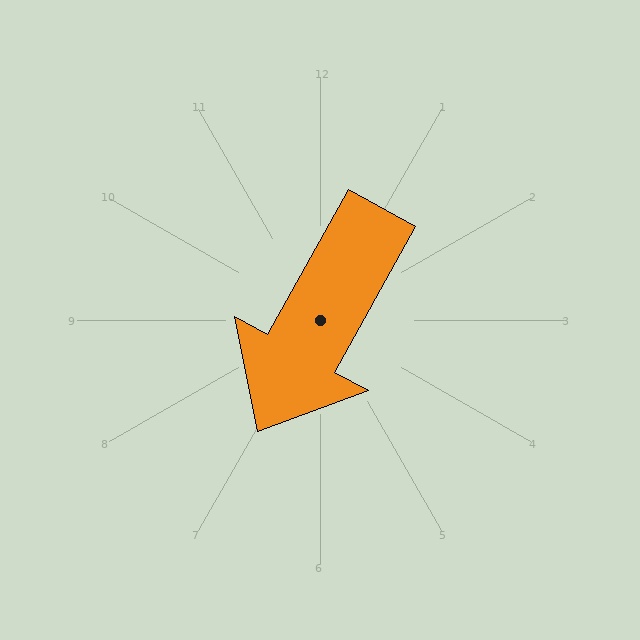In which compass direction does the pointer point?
Southwest.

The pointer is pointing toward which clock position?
Roughly 7 o'clock.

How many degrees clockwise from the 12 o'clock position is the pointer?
Approximately 209 degrees.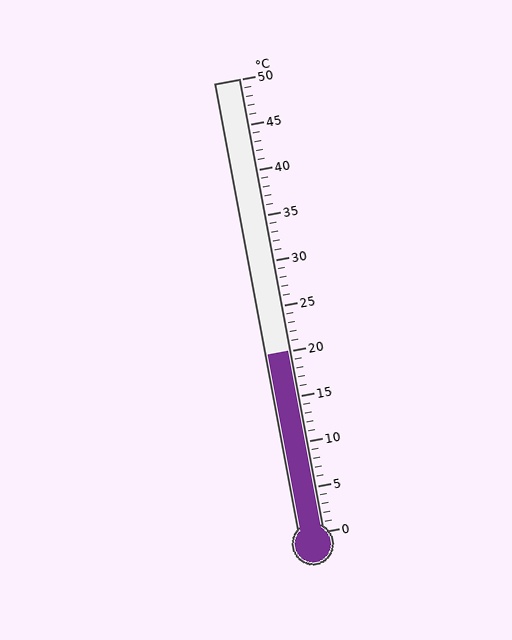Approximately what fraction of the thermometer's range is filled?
The thermometer is filled to approximately 40% of its range.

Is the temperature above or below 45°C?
The temperature is below 45°C.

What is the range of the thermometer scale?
The thermometer scale ranges from 0°C to 50°C.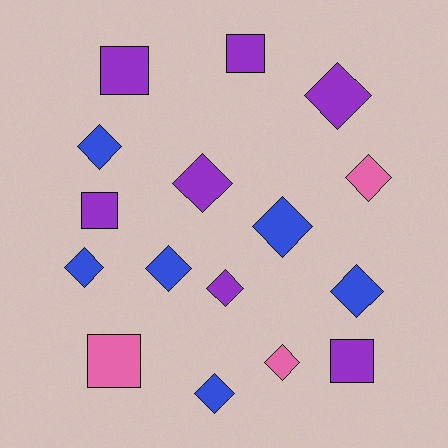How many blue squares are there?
There are no blue squares.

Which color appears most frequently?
Purple, with 7 objects.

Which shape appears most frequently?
Diamond, with 11 objects.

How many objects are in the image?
There are 16 objects.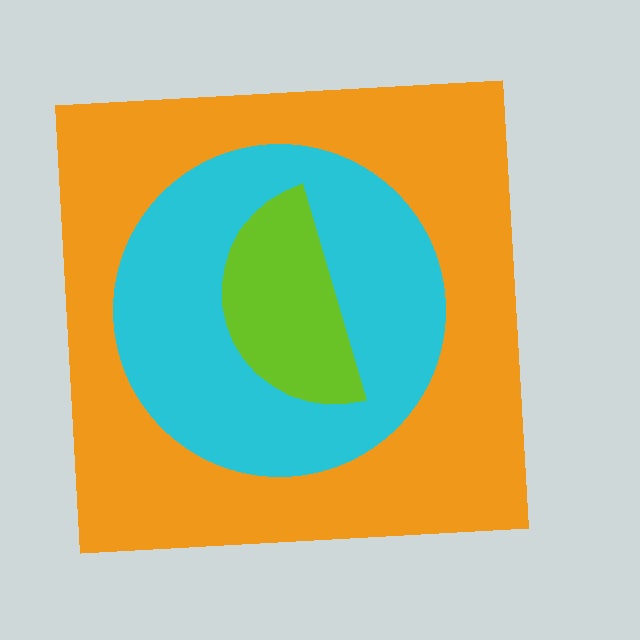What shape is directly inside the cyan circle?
The lime semicircle.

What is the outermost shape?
The orange square.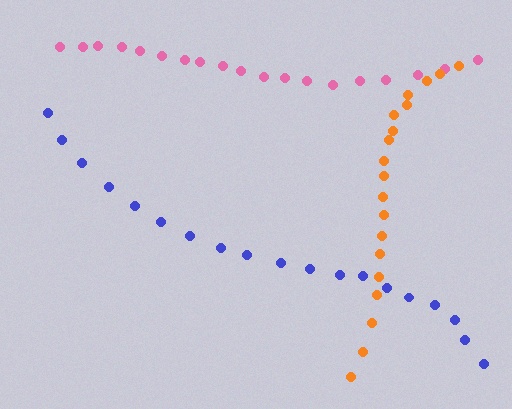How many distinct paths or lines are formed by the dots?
There are 3 distinct paths.